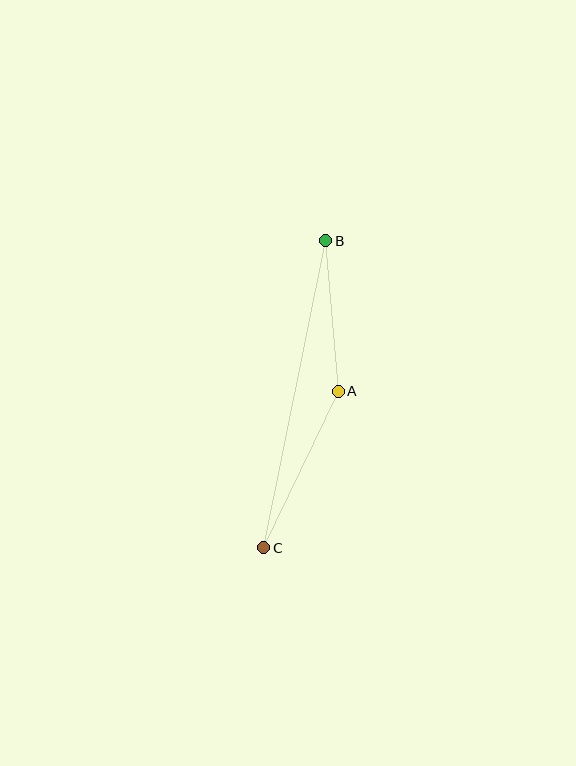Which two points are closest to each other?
Points A and B are closest to each other.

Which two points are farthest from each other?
Points B and C are farthest from each other.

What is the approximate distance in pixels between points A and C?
The distance between A and C is approximately 173 pixels.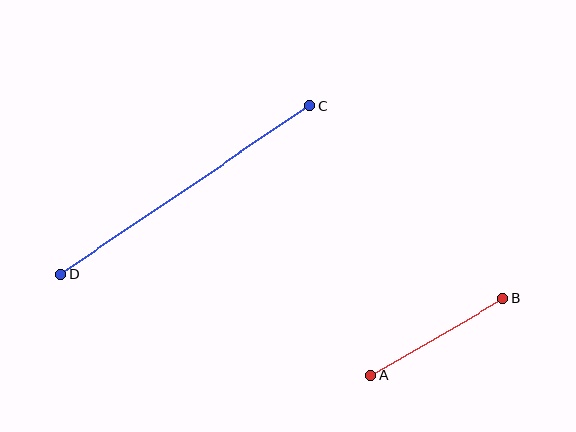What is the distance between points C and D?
The distance is approximately 300 pixels.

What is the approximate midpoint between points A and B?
The midpoint is at approximately (437, 337) pixels.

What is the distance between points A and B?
The distance is approximately 152 pixels.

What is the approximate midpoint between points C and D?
The midpoint is at approximately (186, 190) pixels.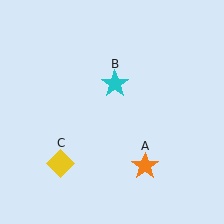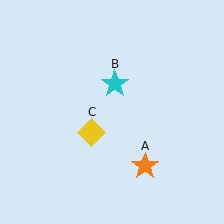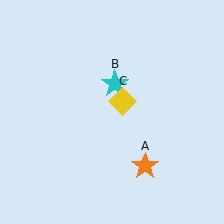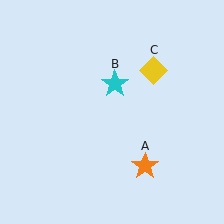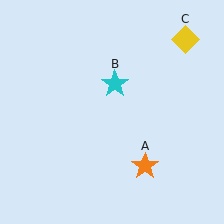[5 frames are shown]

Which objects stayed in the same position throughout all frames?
Orange star (object A) and cyan star (object B) remained stationary.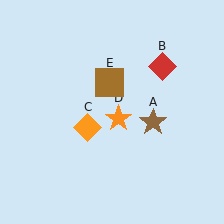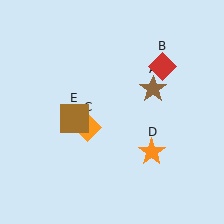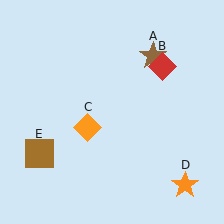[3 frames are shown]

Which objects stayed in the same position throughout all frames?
Red diamond (object B) and orange diamond (object C) remained stationary.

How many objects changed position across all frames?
3 objects changed position: brown star (object A), orange star (object D), brown square (object E).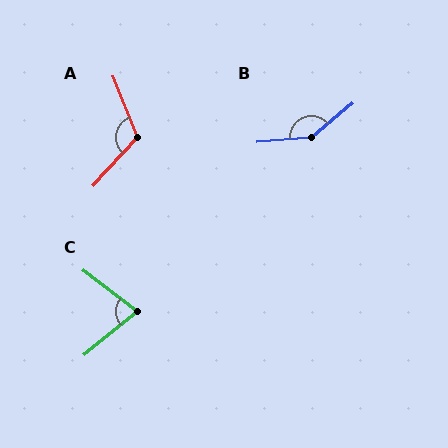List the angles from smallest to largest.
C (76°), A (116°), B (145°).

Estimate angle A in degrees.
Approximately 116 degrees.